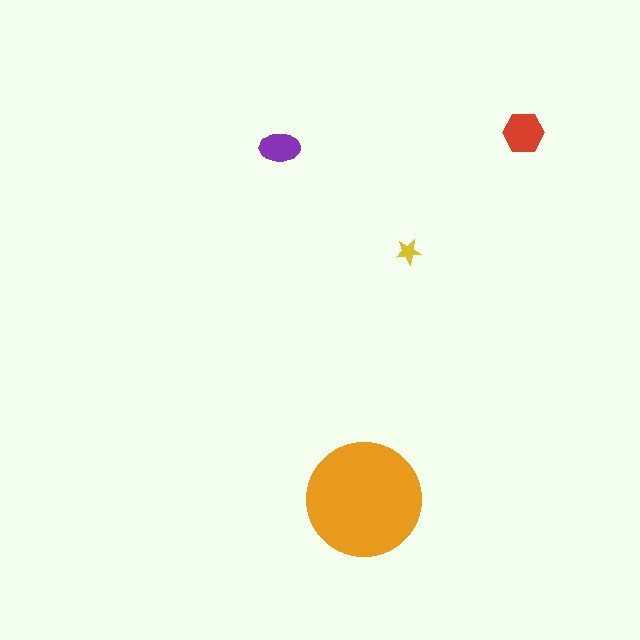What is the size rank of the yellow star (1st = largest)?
4th.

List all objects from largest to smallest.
The orange circle, the red hexagon, the purple ellipse, the yellow star.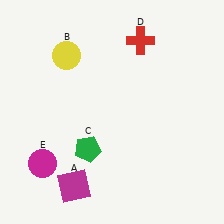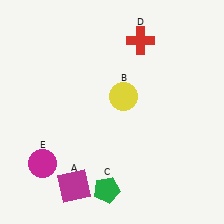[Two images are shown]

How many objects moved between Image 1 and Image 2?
2 objects moved between the two images.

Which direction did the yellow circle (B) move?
The yellow circle (B) moved right.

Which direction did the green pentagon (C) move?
The green pentagon (C) moved down.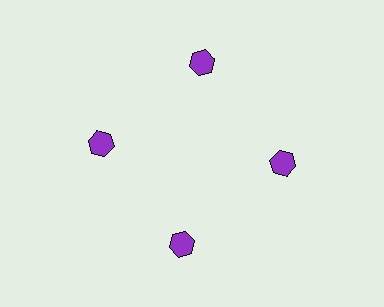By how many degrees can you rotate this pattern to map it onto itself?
The pattern maps onto itself every 90 degrees of rotation.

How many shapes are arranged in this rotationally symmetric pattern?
There are 4 shapes, arranged in 4 groups of 1.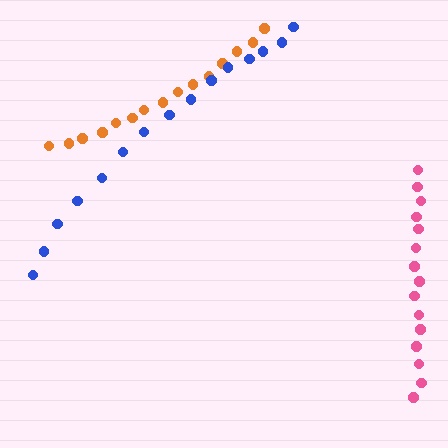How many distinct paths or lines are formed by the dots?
There are 3 distinct paths.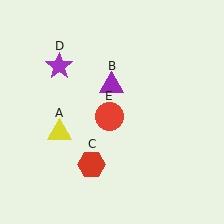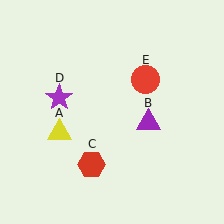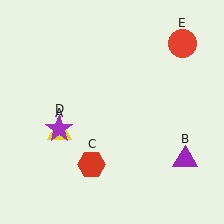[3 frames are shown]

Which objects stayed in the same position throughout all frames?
Yellow triangle (object A) and red hexagon (object C) remained stationary.